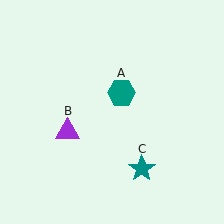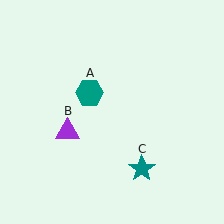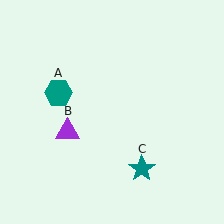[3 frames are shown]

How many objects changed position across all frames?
1 object changed position: teal hexagon (object A).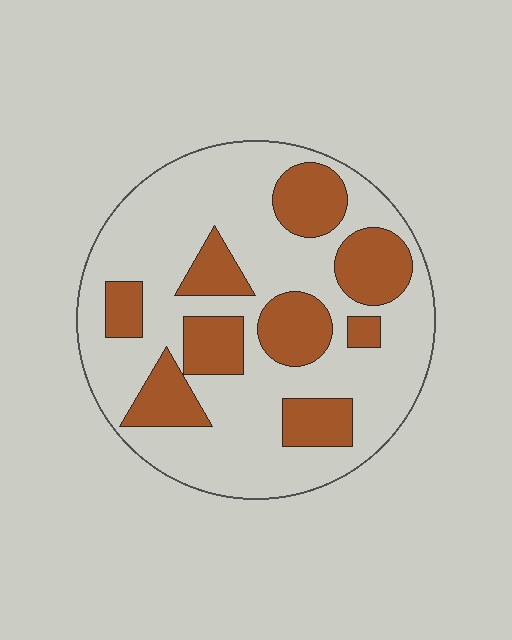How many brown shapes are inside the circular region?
9.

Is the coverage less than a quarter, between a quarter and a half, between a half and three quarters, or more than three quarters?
Between a quarter and a half.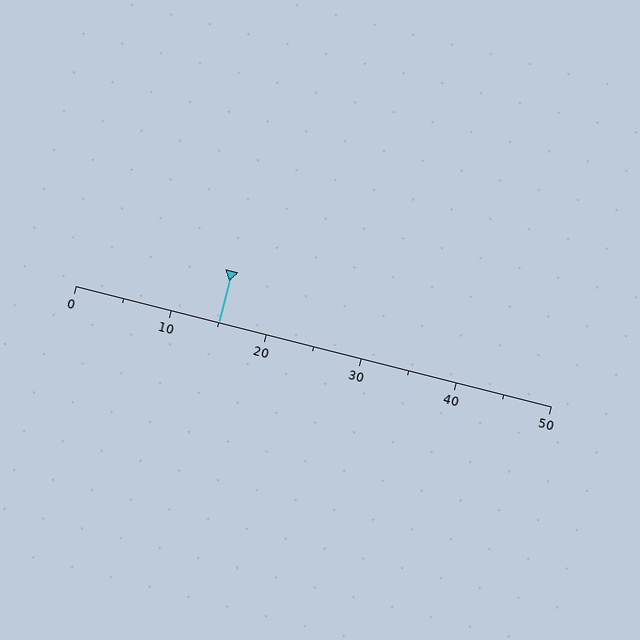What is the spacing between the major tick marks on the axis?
The major ticks are spaced 10 apart.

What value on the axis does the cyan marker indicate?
The marker indicates approximately 15.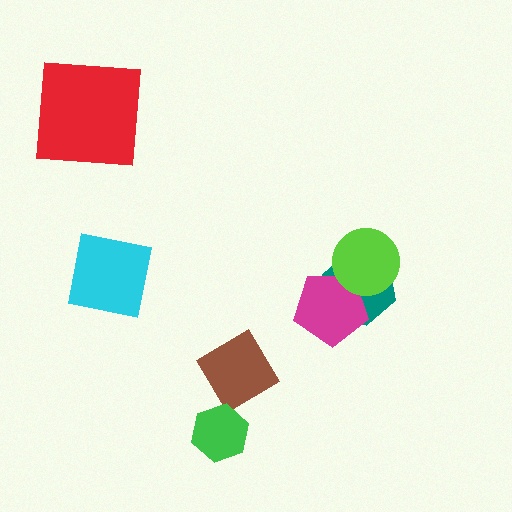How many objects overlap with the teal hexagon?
2 objects overlap with the teal hexagon.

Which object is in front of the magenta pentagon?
The lime circle is in front of the magenta pentagon.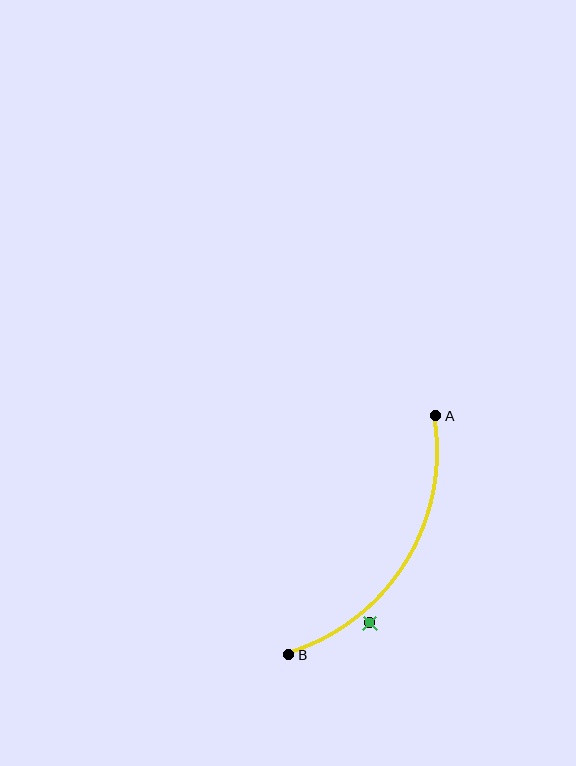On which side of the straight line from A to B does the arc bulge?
The arc bulges to the right of the straight line connecting A and B.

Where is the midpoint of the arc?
The arc midpoint is the point on the curve farthest from the straight line joining A and B. It sits to the right of that line.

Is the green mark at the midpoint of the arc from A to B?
No — the green mark does not lie on the arc at all. It sits slightly outside the curve.